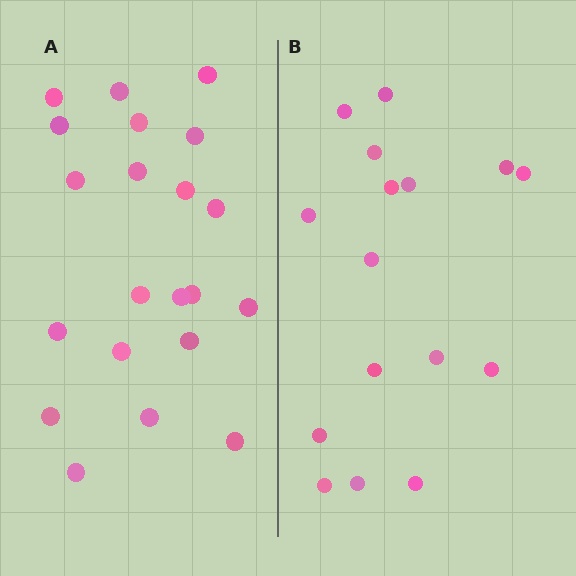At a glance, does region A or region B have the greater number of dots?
Region A (the left region) has more dots.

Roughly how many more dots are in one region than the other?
Region A has about 5 more dots than region B.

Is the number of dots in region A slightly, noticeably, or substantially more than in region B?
Region A has noticeably more, but not dramatically so. The ratio is roughly 1.3 to 1.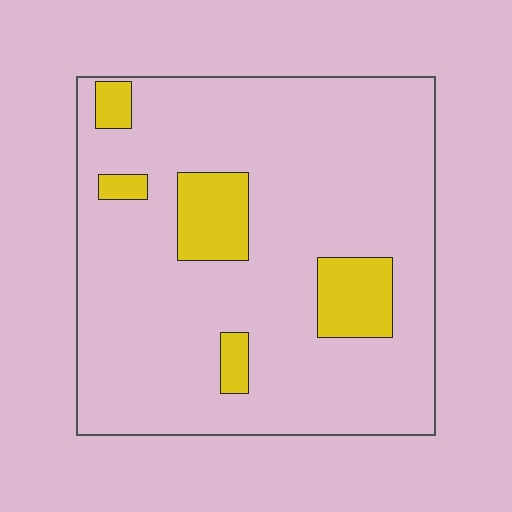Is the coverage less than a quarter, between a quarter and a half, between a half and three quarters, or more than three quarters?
Less than a quarter.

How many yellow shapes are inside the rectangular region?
5.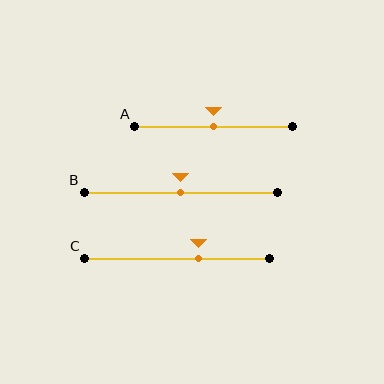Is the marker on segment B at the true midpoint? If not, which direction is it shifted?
Yes, the marker on segment B is at the true midpoint.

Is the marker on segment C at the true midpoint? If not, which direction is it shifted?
No, the marker on segment C is shifted to the right by about 12% of the segment length.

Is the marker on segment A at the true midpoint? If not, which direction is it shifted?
Yes, the marker on segment A is at the true midpoint.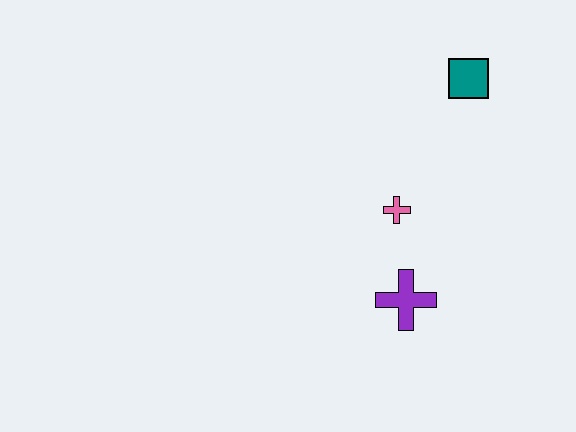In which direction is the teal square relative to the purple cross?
The teal square is above the purple cross.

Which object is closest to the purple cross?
The pink cross is closest to the purple cross.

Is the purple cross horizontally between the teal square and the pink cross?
Yes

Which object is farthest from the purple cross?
The teal square is farthest from the purple cross.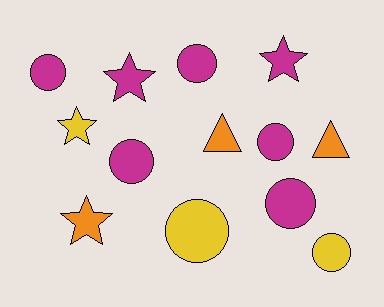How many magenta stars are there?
There are 2 magenta stars.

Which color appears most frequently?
Magenta, with 7 objects.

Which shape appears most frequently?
Circle, with 7 objects.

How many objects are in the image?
There are 13 objects.